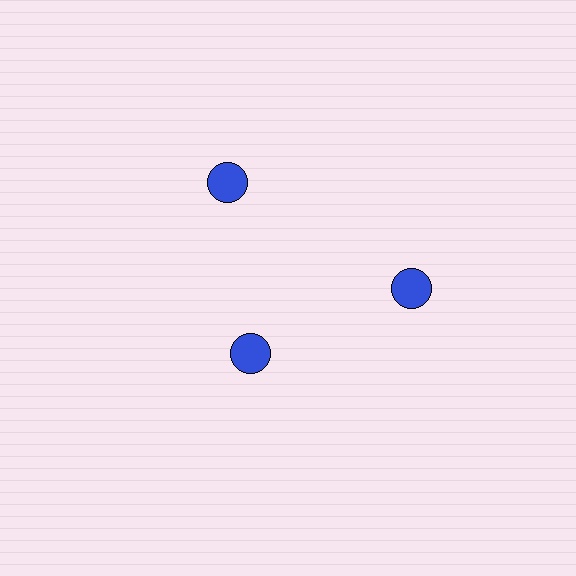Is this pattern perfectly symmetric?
No. The 3 blue circles are arranged in a ring, but one element near the 7 o'clock position is pulled inward toward the center, breaking the 3-fold rotational symmetry.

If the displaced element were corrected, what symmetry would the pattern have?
It would have 3-fold rotational symmetry — the pattern would map onto itself every 120 degrees.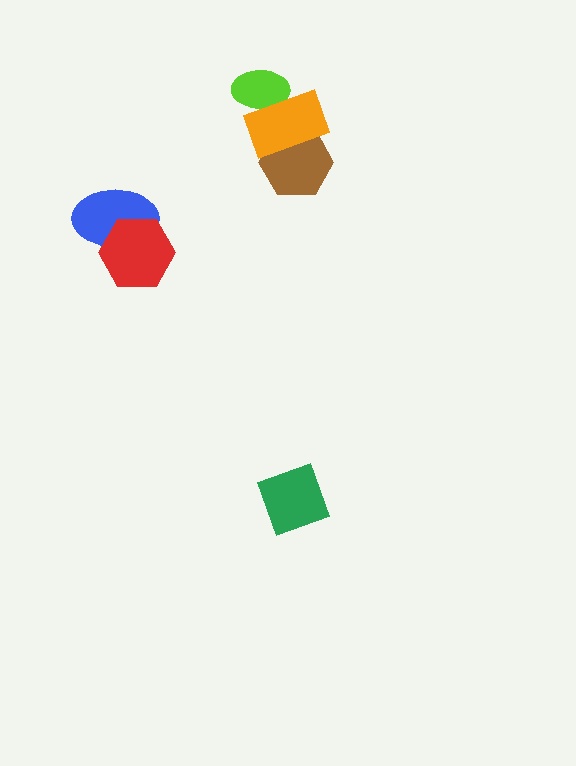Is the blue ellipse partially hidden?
Yes, it is partially covered by another shape.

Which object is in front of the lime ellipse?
The orange rectangle is in front of the lime ellipse.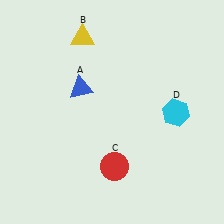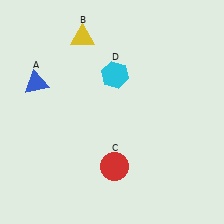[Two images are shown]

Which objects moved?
The objects that moved are: the blue triangle (A), the cyan hexagon (D).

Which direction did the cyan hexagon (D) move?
The cyan hexagon (D) moved left.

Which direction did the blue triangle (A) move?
The blue triangle (A) moved left.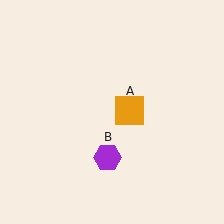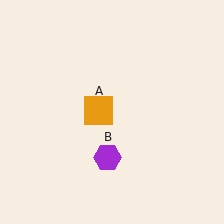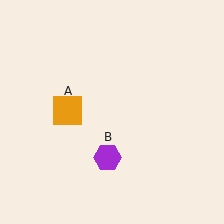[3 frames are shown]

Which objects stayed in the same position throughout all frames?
Purple hexagon (object B) remained stationary.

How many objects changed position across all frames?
1 object changed position: orange square (object A).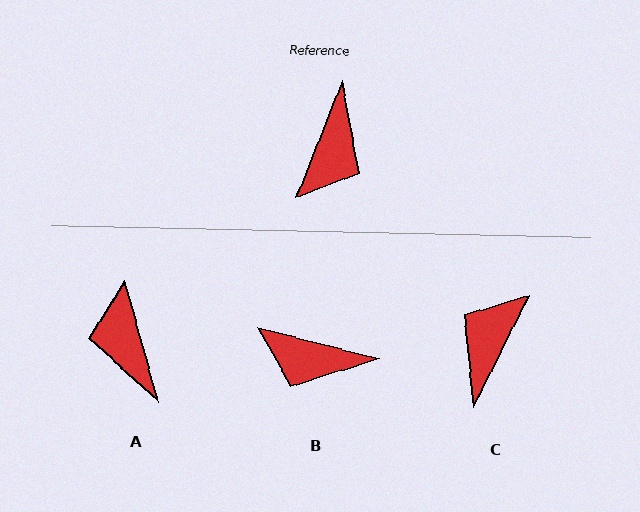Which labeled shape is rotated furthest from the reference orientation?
C, about 175 degrees away.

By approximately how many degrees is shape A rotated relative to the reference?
Approximately 144 degrees clockwise.